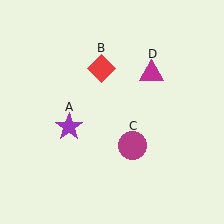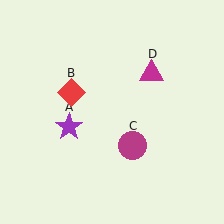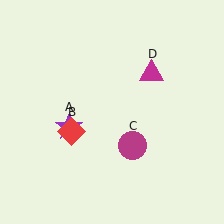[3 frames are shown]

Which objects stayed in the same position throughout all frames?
Purple star (object A) and magenta circle (object C) and magenta triangle (object D) remained stationary.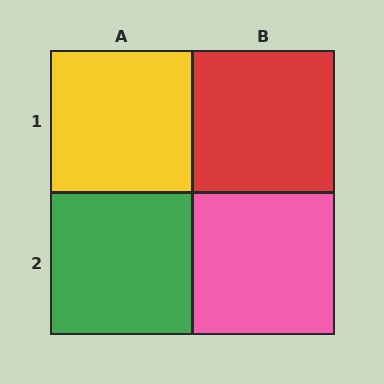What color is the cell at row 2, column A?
Green.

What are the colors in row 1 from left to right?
Yellow, red.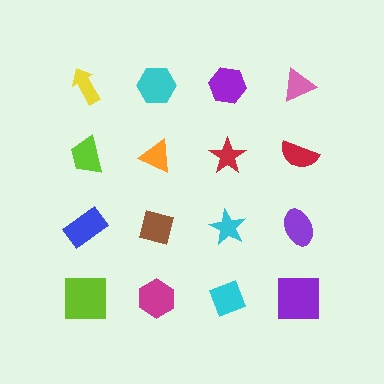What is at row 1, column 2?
A cyan hexagon.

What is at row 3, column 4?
A purple ellipse.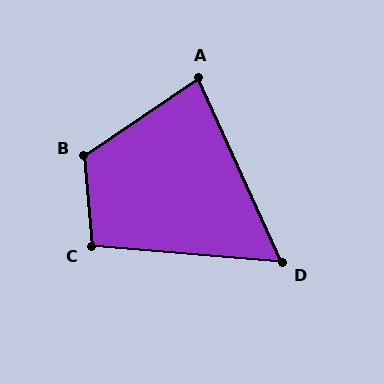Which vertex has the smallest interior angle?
D, at approximately 61 degrees.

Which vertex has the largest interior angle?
B, at approximately 119 degrees.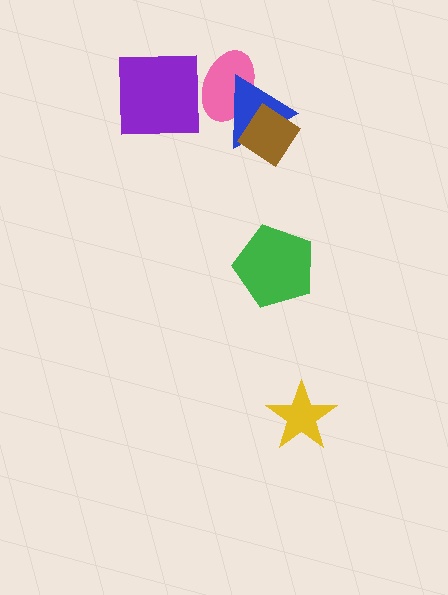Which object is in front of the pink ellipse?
The blue triangle is in front of the pink ellipse.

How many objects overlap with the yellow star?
0 objects overlap with the yellow star.